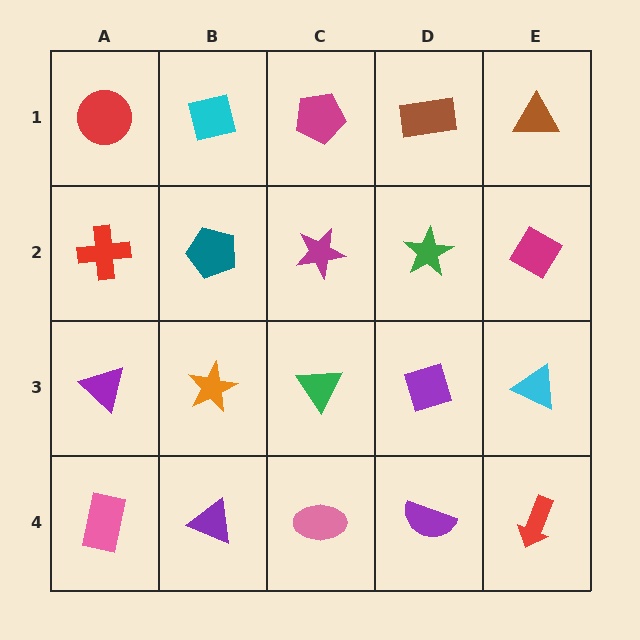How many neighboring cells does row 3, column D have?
4.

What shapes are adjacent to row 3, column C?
A magenta star (row 2, column C), a pink ellipse (row 4, column C), an orange star (row 3, column B), a purple diamond (row 3, column D).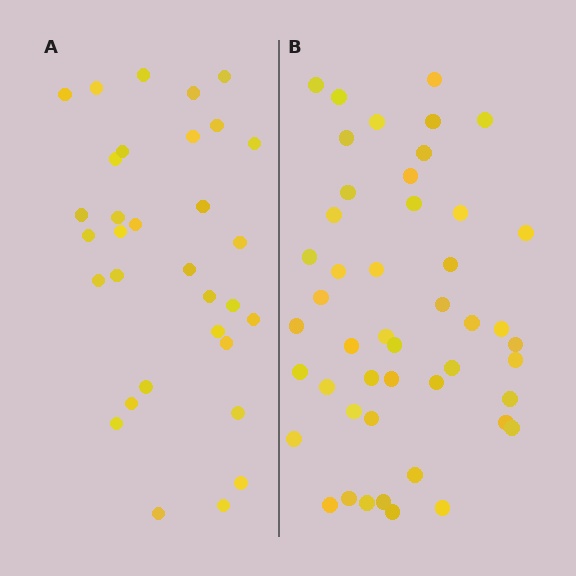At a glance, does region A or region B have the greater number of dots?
Region B (the right region) has more dots.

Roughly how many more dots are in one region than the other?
Region B has approximately 15 more dots than region A.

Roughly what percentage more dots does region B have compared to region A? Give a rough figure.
About 45% more.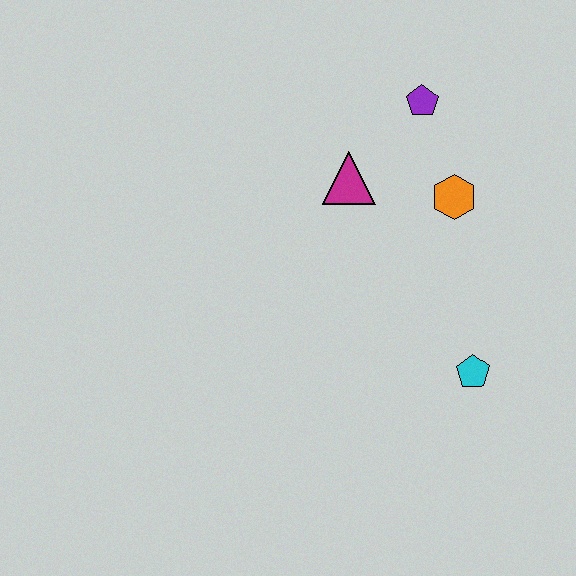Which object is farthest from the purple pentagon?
The cyan pentagon is farthest from the purple pentagon.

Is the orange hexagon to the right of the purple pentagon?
Yes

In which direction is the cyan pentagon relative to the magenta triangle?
The cyan pentagon is below the magenta triangle.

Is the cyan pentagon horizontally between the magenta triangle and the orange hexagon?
No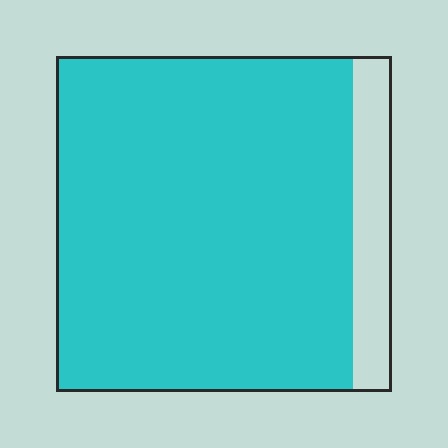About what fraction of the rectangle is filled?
About seven eighths (7/8).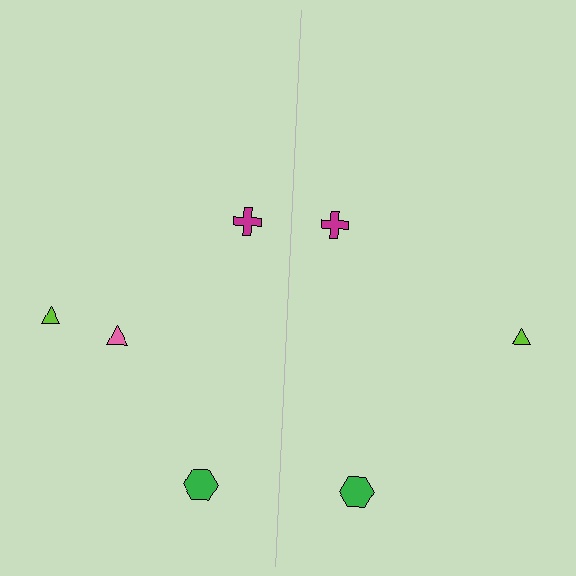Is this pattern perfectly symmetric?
No, the pattern is not perfectly symmetric. A pink triangle is missing from the right side.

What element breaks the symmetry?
A pink triangle is missing from the right side.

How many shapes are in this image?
There are 7 shapes in this image.